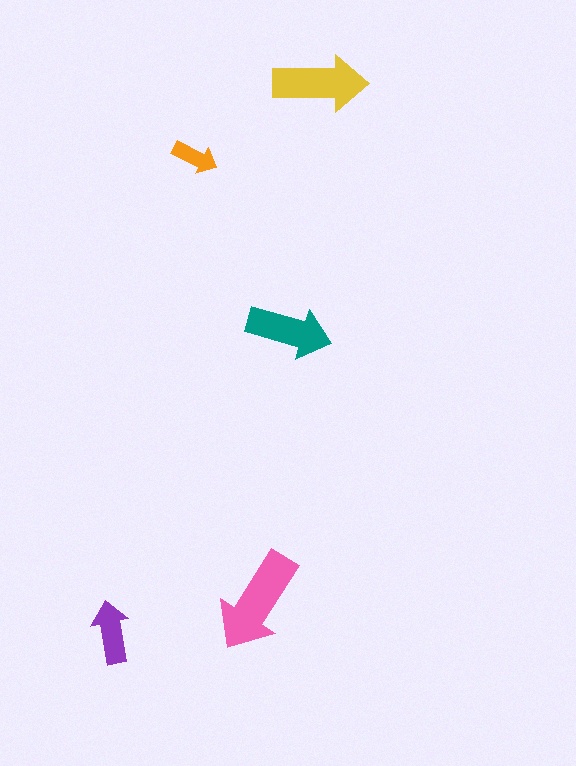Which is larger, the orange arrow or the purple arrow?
The purple one.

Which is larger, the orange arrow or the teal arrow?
The teal one.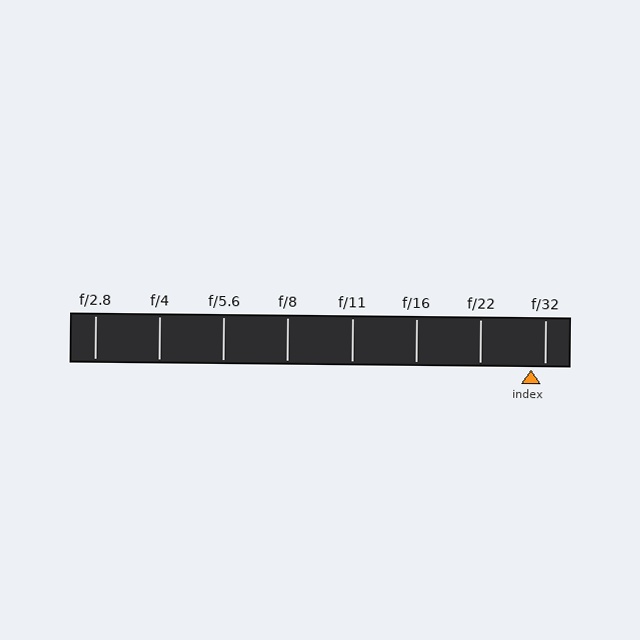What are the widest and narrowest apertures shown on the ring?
The widest aperture shown is f/2.8 and the narrowest is f/32.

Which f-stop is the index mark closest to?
The index mark is closest to f/32.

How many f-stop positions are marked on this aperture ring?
There are 8 f-stop positions marked.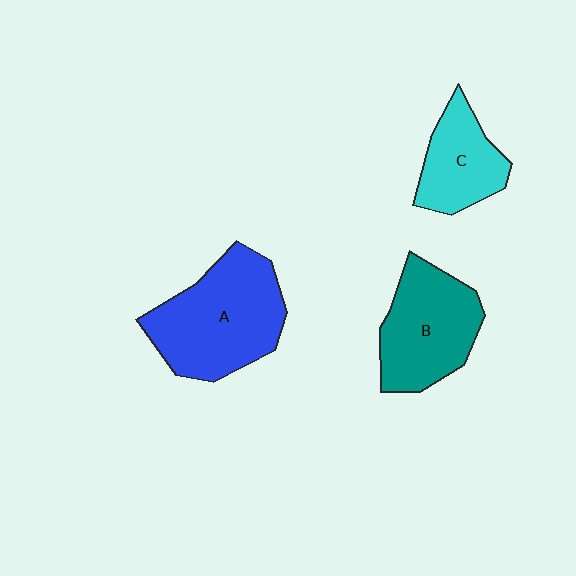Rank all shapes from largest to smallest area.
From largest to smallest: A (blue), B (teal), C (cyan).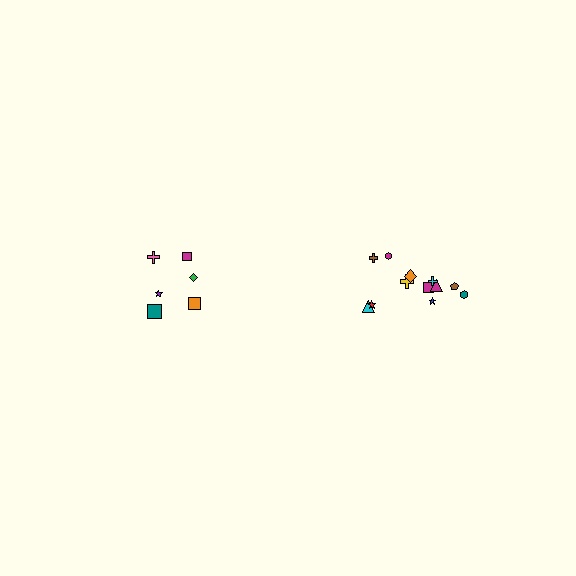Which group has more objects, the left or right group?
The right group.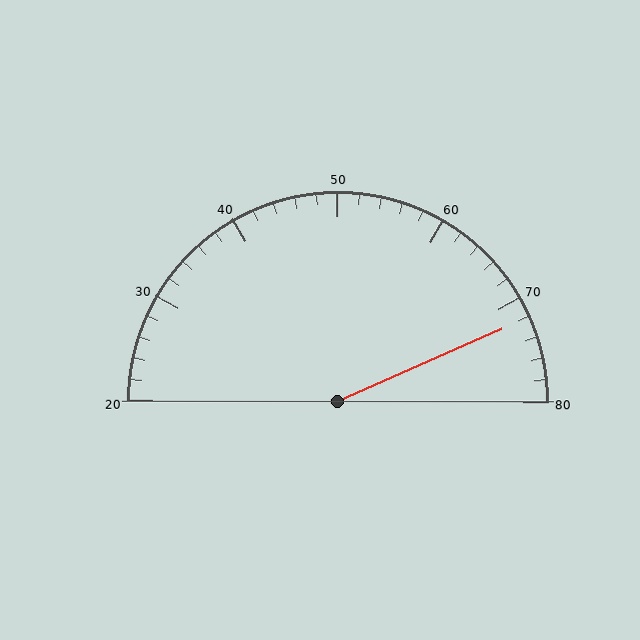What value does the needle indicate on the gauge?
The needle indicates approximately 72.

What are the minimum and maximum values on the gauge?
The gauge ranges from 20 to 80.